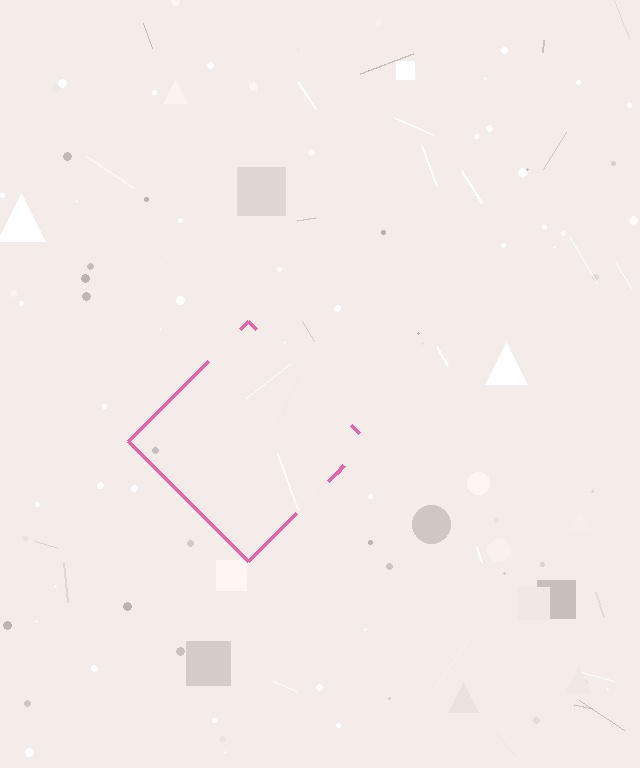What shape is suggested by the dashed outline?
The dashed outline suggests a diamond.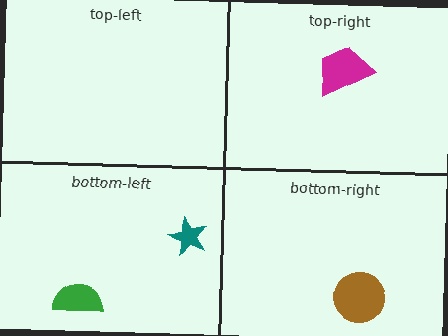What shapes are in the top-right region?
The magenta trapezoid.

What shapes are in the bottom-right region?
The brown circle.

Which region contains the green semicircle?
The bottom-left region.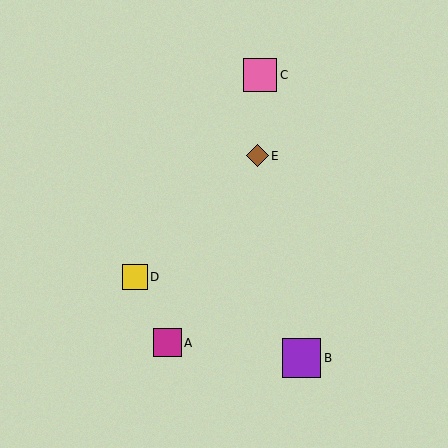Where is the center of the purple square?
The center of the purple square is at (301, 358).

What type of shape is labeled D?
Shape D is a yellow square.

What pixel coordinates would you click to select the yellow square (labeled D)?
Click at (135, 277) to select the yellow square D.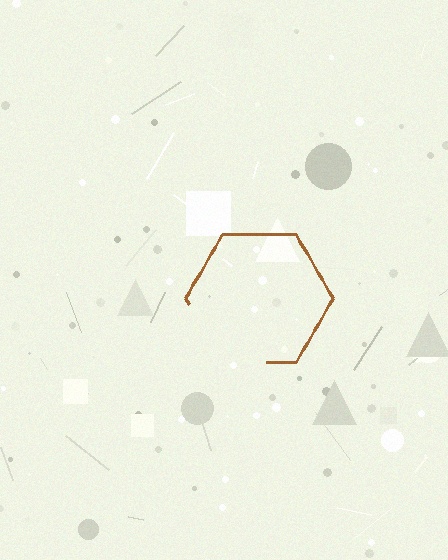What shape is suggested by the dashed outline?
The dashed outline suggests a hexagon.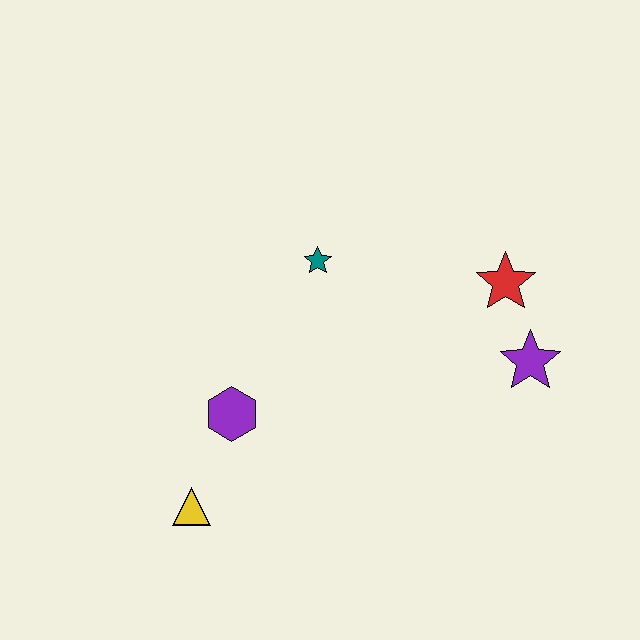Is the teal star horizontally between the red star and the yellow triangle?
Yes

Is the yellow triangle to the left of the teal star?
Yes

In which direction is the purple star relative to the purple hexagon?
The purple star is to the right of the purple hexagon.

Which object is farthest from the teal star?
The yellow triangle is farthest from the teal star.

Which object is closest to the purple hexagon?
The yellow triangle is closest to the purple hexagon.